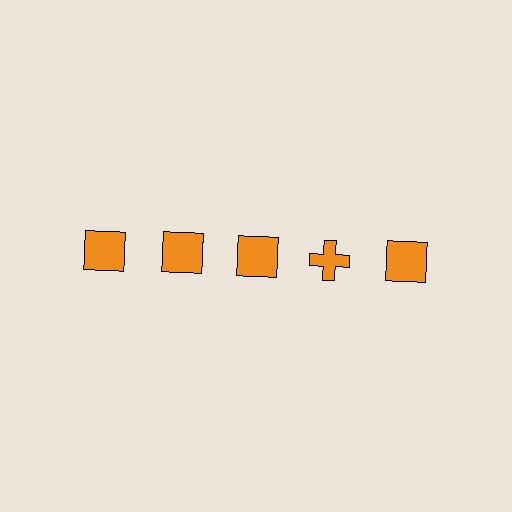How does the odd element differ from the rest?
It has a different shape: cross instead of square.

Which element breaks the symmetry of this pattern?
The orange cross in the top row, second from right column breaks the symmetry. All other shapes are orange squares.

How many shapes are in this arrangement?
There are 5 shapes arranged in a grid pattern.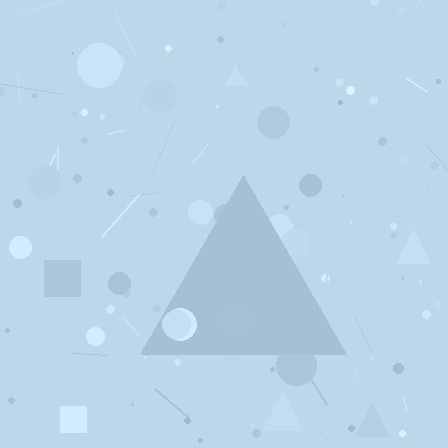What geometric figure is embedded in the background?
A triangle is embedded in the background.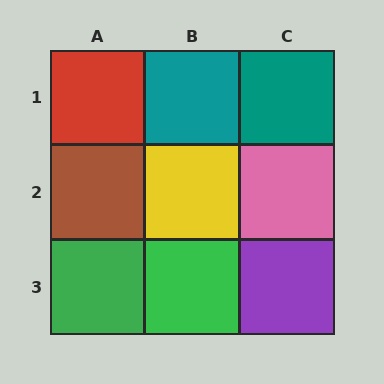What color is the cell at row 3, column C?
Purple.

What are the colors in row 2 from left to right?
Brown, yellow, pink.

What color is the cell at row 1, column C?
Teal.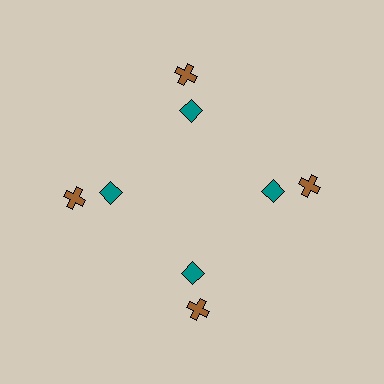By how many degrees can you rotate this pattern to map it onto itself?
The pattern maps onto itself every 90 degrees of rotation.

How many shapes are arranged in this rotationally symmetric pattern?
There are 8 shapes, arranged in 4 groups of 2.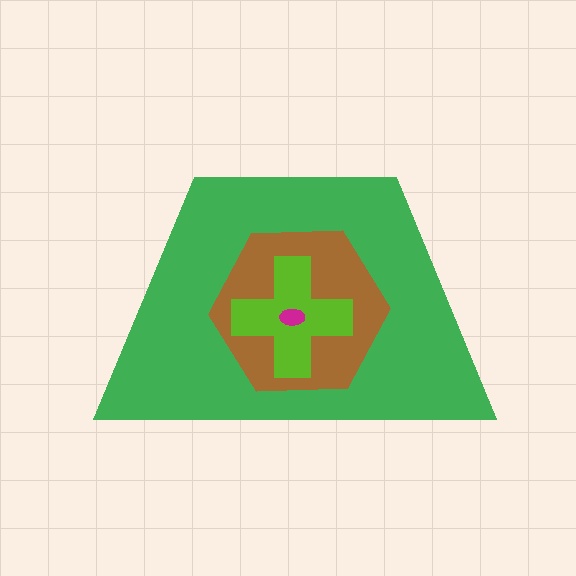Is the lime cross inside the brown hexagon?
Yes.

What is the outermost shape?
The green trapezoid.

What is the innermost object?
The magenta ellipse.